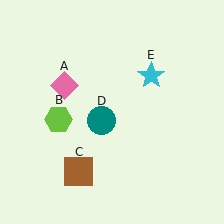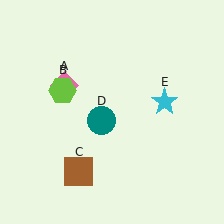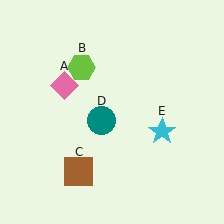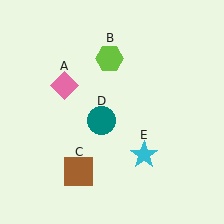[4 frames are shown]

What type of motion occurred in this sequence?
The lime hexagon (object B), cyan star (object E) rotated clockwise around the center of the scene.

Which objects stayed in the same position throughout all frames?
Pink diamond (object A) and brown square (object C) and teal circle (object D) remained stationary.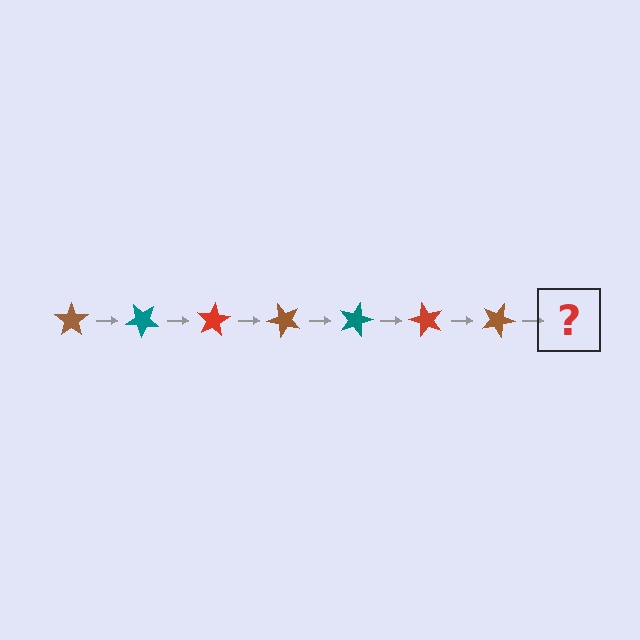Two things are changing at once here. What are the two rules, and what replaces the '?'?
The two rules are that it rotates 40 degrees each step and the color cycles through brown, teal, and red. The '?' should be a teal star, rotated 280 degrees from the start.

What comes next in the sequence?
The next element should be a teal star, rotated 280 degrees from the start.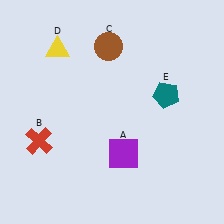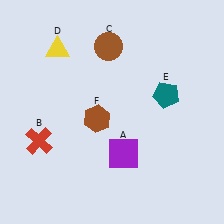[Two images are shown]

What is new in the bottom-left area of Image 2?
A brown hexagon (F) was added in the bottom-left area of Image 2.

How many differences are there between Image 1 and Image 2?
There is 1 difference between the two images.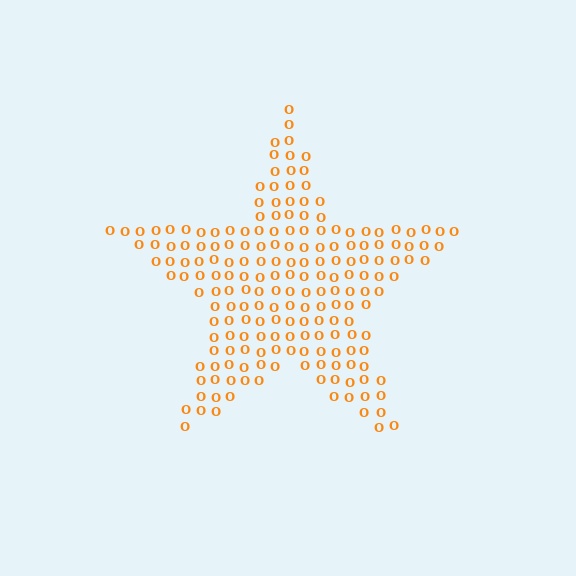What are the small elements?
The small elements are letter O's.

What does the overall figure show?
The overall figure shows a star.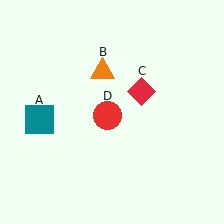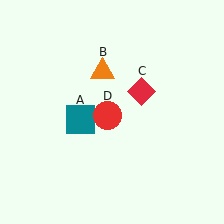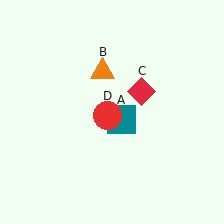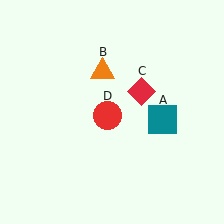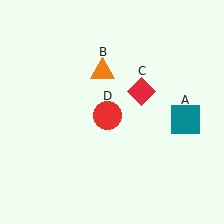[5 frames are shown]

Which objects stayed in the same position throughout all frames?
Orange triangle (object B) and red diamond (object C) and red circle (object D) remained stationary.